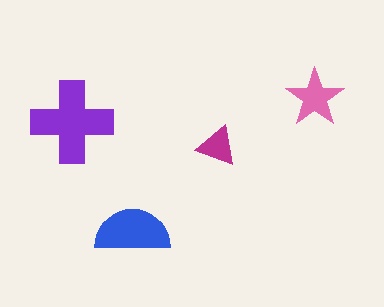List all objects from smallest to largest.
The magenta triangle, the pink star, the blue semicircle, the purple cross.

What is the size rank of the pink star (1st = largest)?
3rd.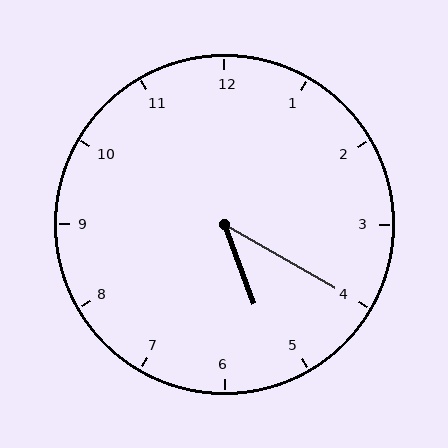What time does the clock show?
5:20.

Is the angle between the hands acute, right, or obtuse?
It is acute.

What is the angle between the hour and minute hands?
Approximately 40 degrees.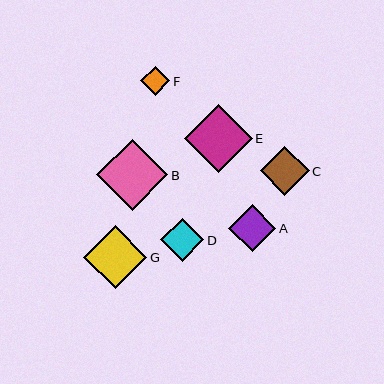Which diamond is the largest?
Diamond B is the largest with a size of approximately 71 pixels.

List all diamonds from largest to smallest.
From largest to smallest: B, E, G, C, A, D, F.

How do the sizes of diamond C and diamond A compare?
Diamond C and diamond A are approximately the same size.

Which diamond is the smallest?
Diamond F is the smallest with a size of approximately 29 pixels.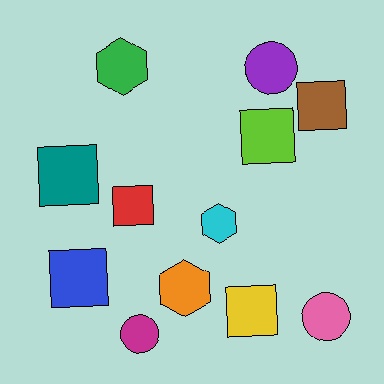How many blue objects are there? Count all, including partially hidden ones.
There is 1 blue object.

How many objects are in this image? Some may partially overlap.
There are 12 objects.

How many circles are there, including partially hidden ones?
There are 3 circles.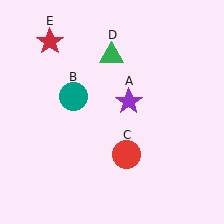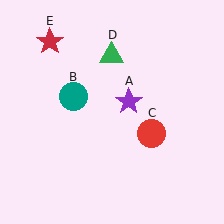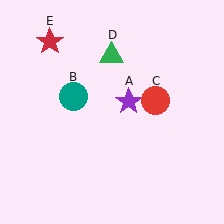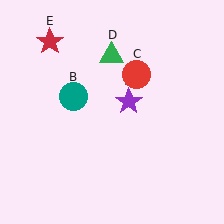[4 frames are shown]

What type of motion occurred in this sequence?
The red circle (object C) rotated counterclockwise around the center of the scene.